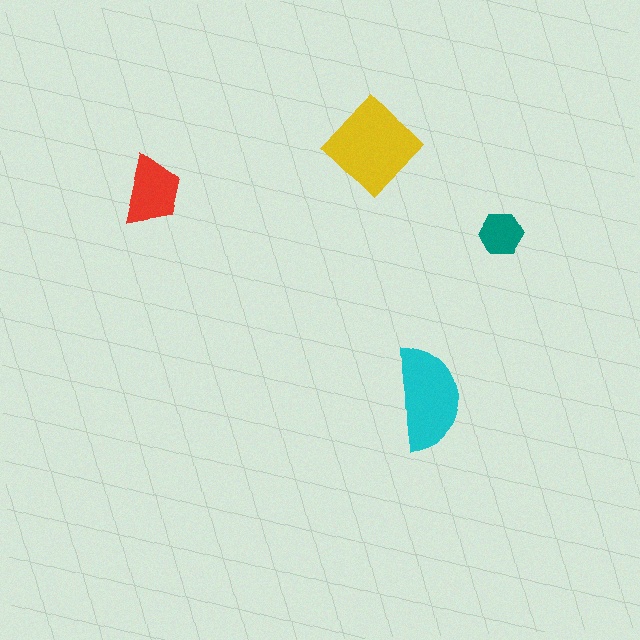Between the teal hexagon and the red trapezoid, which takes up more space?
The red trapezoid.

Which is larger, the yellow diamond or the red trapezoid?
The yellow diamond.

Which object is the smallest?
The teal hexagon.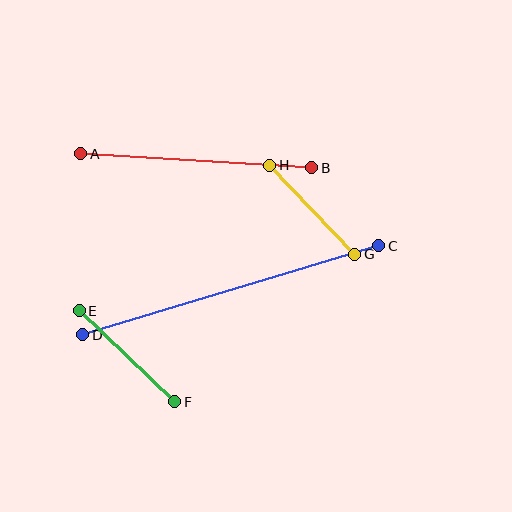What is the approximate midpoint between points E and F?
The midpoint is at approximately (127, 356) pixels.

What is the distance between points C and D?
The distance is approximately 309 pixels.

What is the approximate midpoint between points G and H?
The midpoint is at approximately (312, 210) pixels.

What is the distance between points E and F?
The distance is approximately 132 pixels.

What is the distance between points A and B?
The distance is approximately 231 pixels.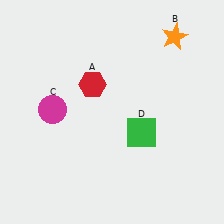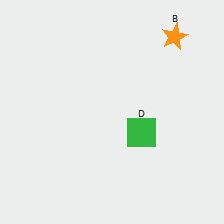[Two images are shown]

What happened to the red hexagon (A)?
The red hexagon (A) was removed in Image 2. It was in the top-left area of Image 1.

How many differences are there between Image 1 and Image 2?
There are 2 differences between the two images.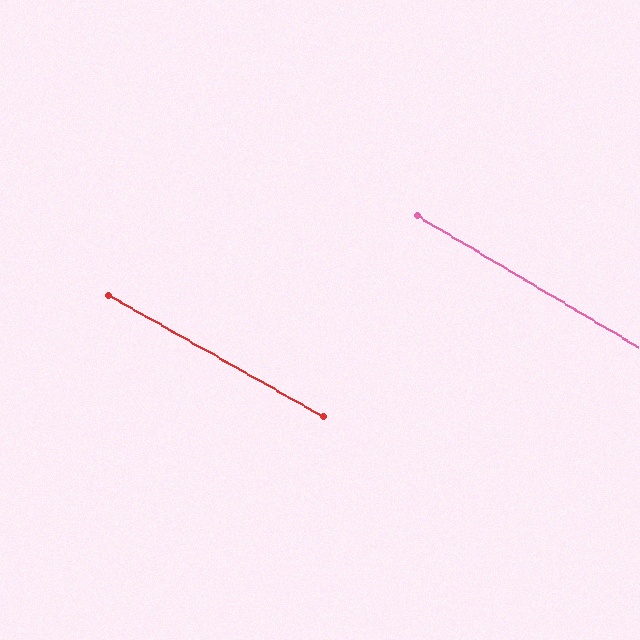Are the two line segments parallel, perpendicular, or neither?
Parallel — their directions differ by only 1.1°.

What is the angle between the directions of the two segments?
Approximately 1 degree.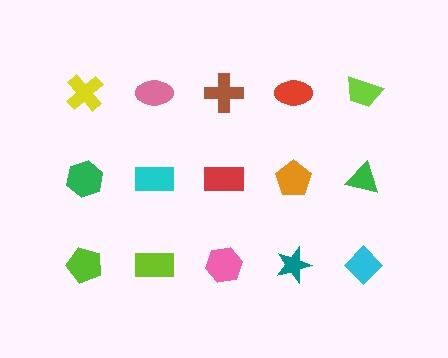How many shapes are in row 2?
5 shapes.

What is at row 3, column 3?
A pink hexagon.